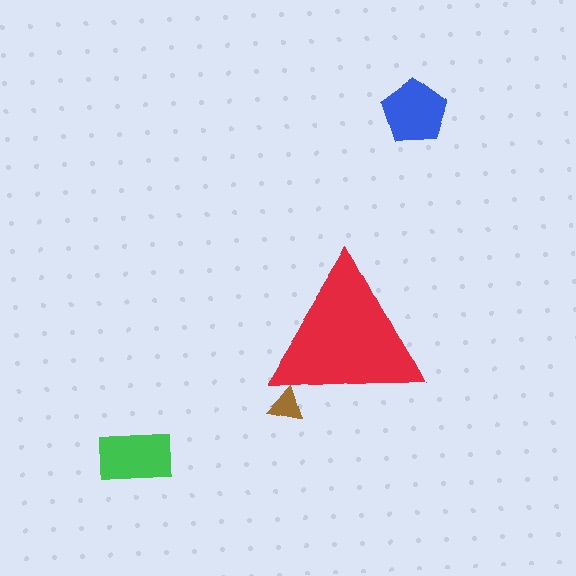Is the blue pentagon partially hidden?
No, the blue pentagon is fully visible.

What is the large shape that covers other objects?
A red triangle.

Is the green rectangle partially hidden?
No, the green rectangle is fully visible.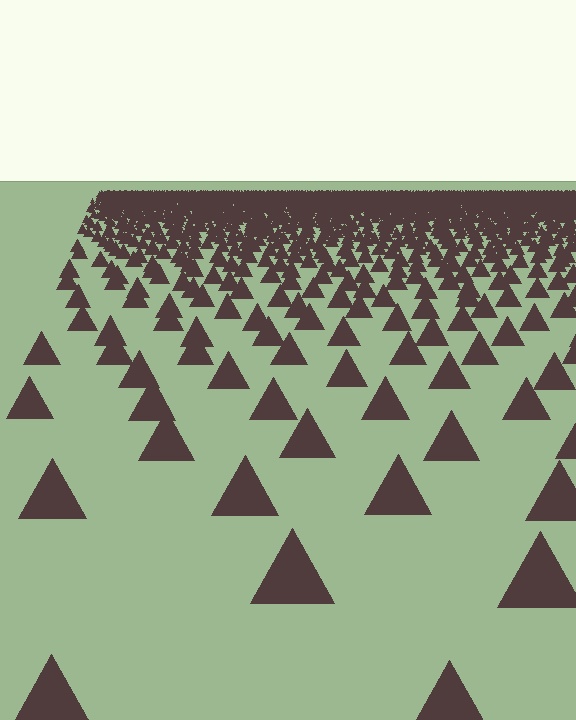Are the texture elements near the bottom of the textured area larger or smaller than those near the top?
Larger. Near the bottom, elements are closer to the viewer and appear at a bigger on-screen size.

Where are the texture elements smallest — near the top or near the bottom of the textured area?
Near the top.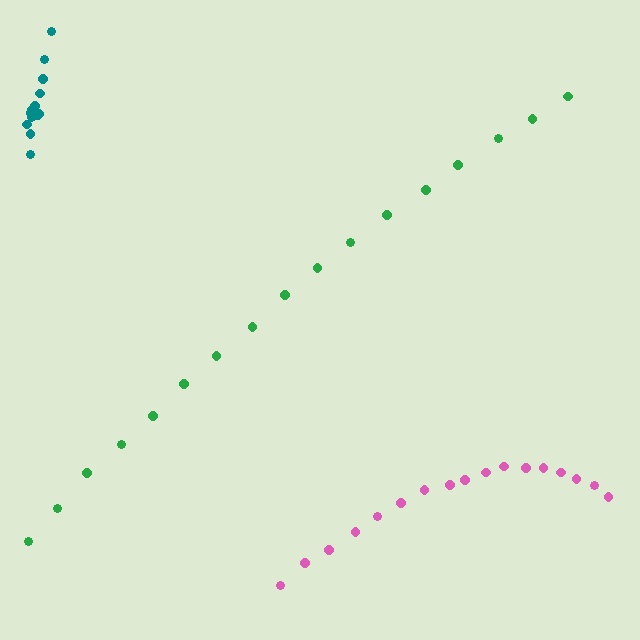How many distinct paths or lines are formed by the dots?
There are 3 distinct paths.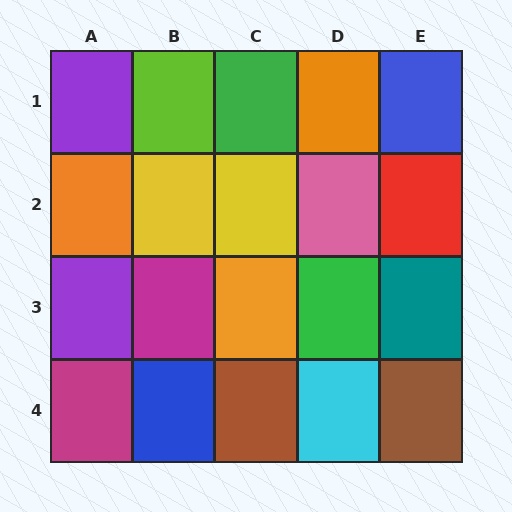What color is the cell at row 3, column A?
Purple.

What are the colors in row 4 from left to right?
Magenta, blue, brown, cyan, brown.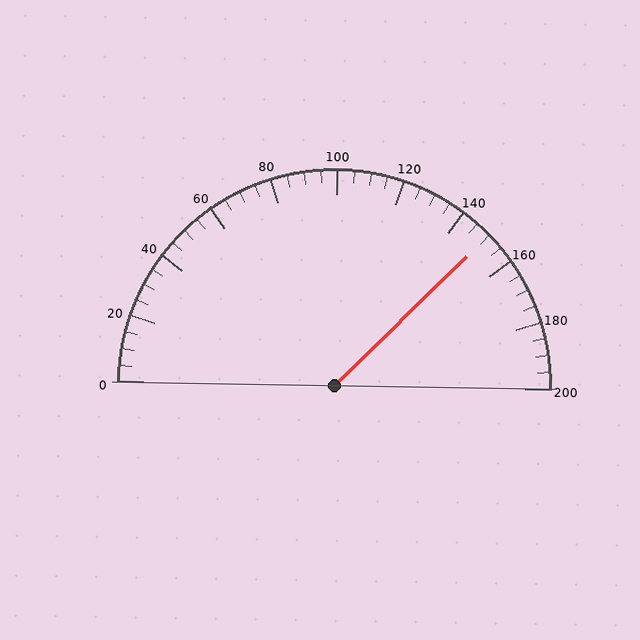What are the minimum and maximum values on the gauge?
The gauge ranges from 0 to 200.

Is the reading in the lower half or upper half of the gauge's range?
The reading is in the upper half of the range (0 to 200).